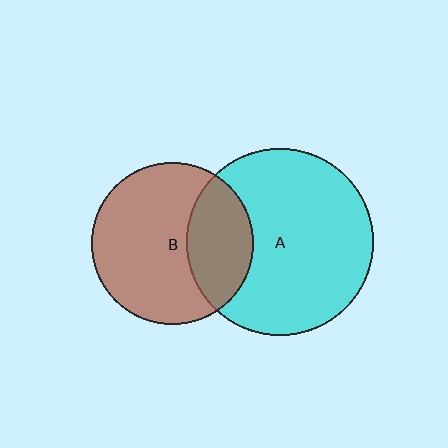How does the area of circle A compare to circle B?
Approximately 1.3 times.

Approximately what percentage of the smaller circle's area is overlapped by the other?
Approximately 30%.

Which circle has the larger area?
Circle A (cyan).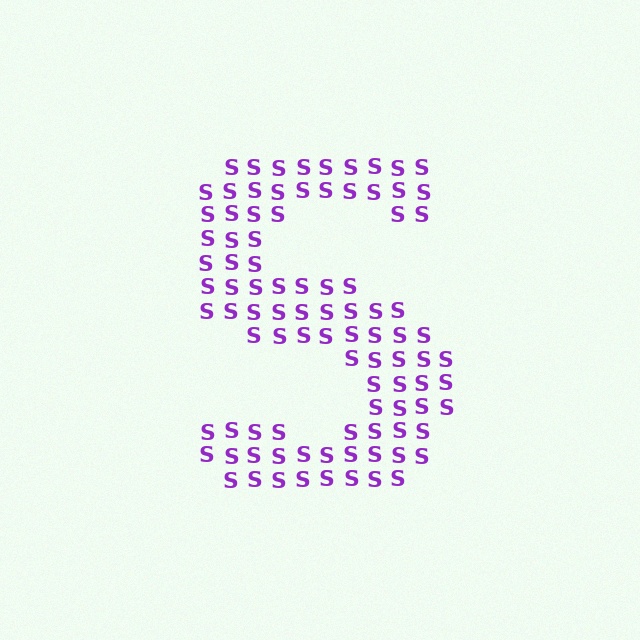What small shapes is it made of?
It is made of small letter S's.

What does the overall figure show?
The overall figure shows the letter S.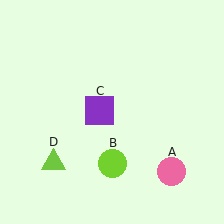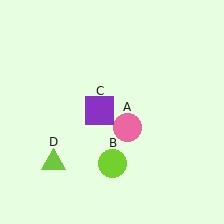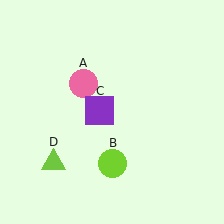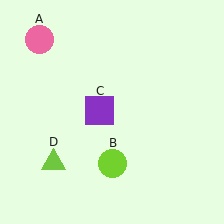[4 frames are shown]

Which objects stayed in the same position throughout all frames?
Lime circle (object B) and purple square (object C) and lime triangle (object D) remained stationary.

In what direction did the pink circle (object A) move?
The pink circle (object A) moved up and to the left.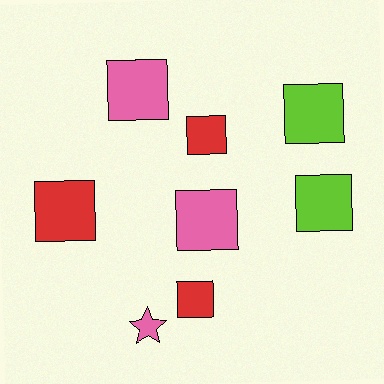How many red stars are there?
There are no red stars.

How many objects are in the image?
There are 8 objects.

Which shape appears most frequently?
Square, with 7 objects.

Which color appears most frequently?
Red, with 3 objects.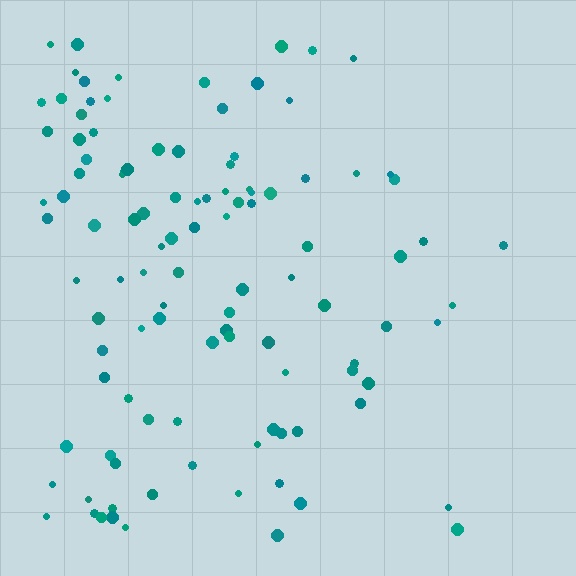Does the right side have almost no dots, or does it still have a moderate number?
Still a moderate number, just noticeably fewer than the left.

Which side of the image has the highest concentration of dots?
The left.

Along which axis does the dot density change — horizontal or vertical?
Horizontal.